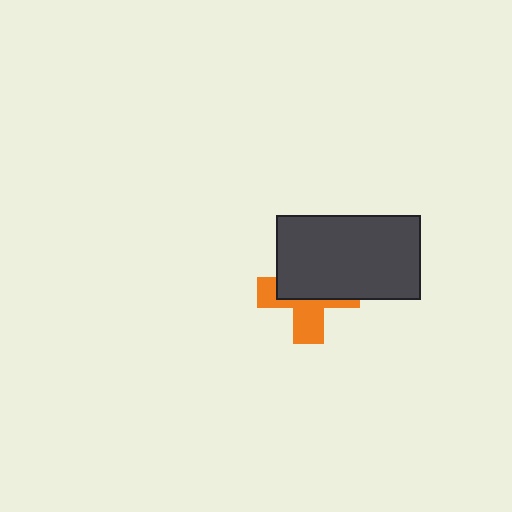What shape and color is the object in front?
The object in front is a dark gray rectangle.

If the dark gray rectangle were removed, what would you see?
You would see the complete orange cross.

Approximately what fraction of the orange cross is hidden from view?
Roughly 56% of the orange cross is hidden behind the dark gray rectangle.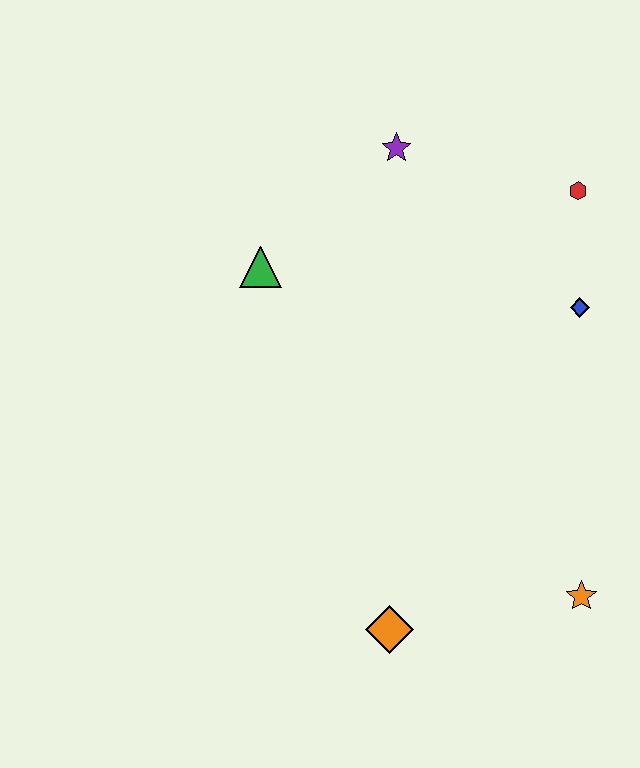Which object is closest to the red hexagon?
The blue diamond is closest to the red hexagon.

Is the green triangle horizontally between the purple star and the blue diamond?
No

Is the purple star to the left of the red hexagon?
Yes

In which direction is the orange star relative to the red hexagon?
The orange star is below the red hexagon.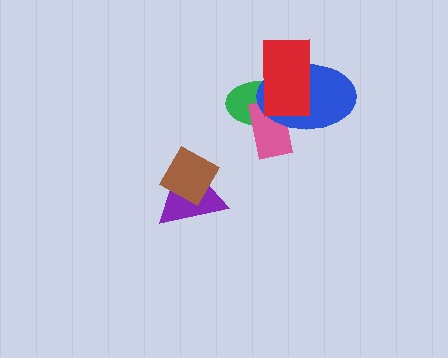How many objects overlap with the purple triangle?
1 object overlaps with the purple triangle.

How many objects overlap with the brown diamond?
1 object overlaps with the brown diamond.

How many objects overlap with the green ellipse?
3 objects overlap with the green ellipse.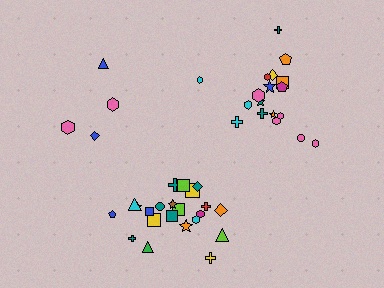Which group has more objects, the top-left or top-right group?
The top-right group.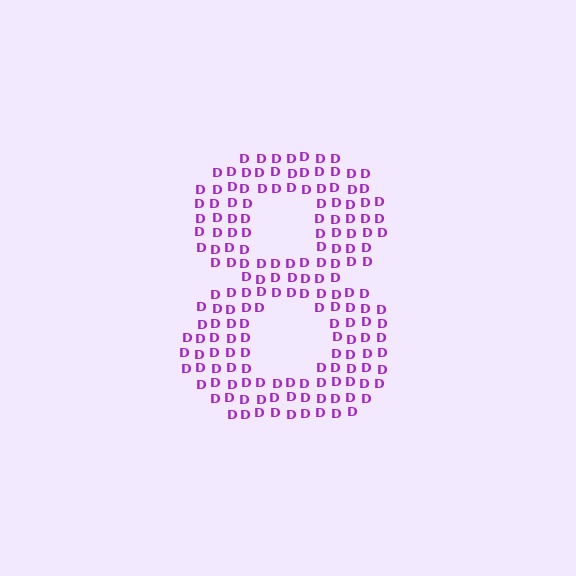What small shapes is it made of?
It is made of small letter D's.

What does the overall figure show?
The overall figure shows the digit 8.